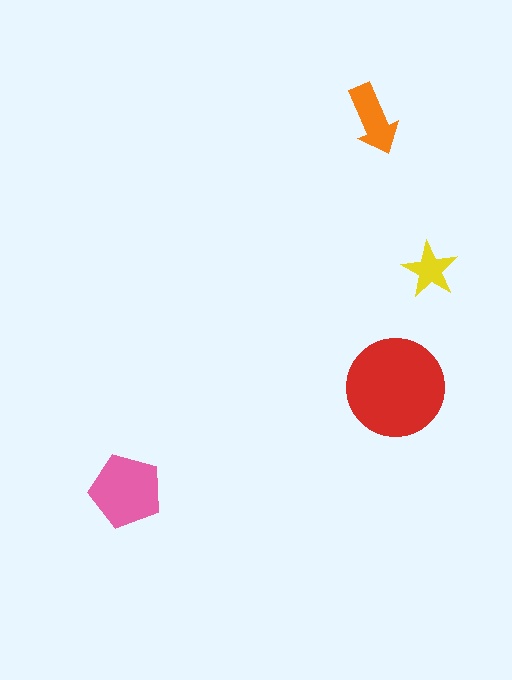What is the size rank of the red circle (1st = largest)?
1st.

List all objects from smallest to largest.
The yellow star, the orange arrow, the pink pentagon, the red circle.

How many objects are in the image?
There are 4 objects in the image.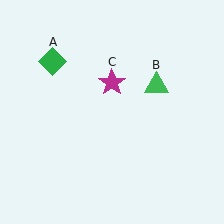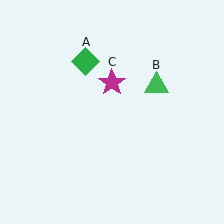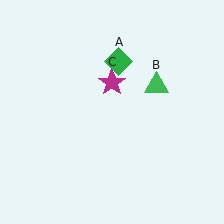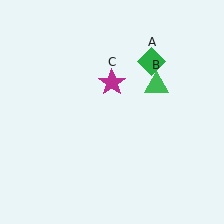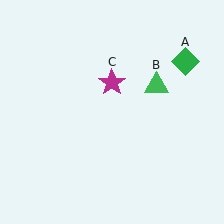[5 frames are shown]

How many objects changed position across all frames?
1 object changed position: green diamond (object A).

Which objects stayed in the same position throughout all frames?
Green triangle (object B) and magenta star (object C) remained stationary.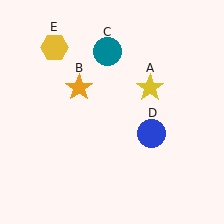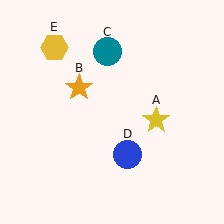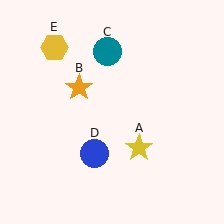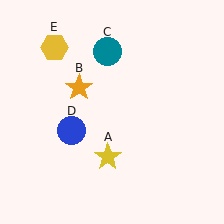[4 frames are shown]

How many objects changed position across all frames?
2 objects changed position: yellow star (object A), blue circle (object D).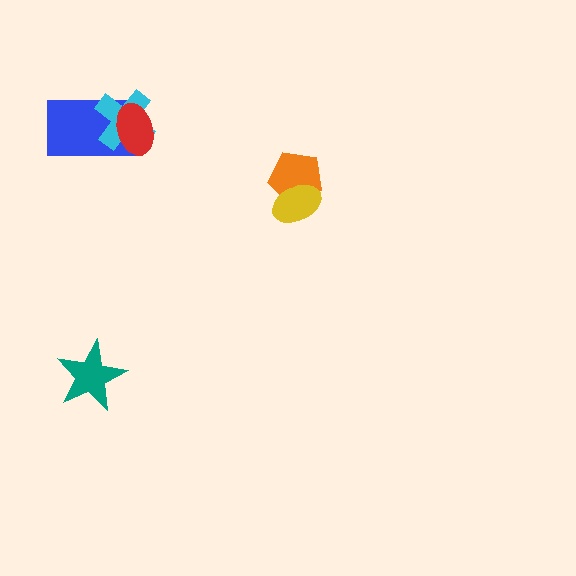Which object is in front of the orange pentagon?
The yellow ellipse is in front of the orange pentagon.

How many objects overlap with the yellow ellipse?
1 object overlaps with the yellow ellipse.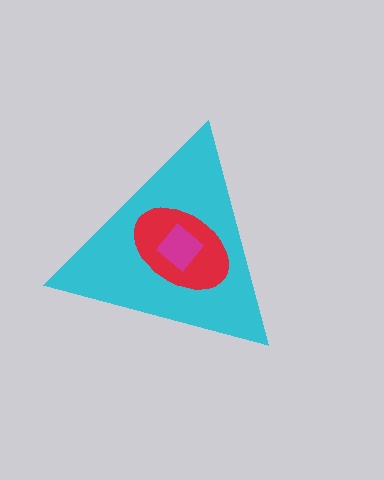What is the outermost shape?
The cyan triangle.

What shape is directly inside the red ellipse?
The magenta diamond.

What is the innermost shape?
The magenta diamond.